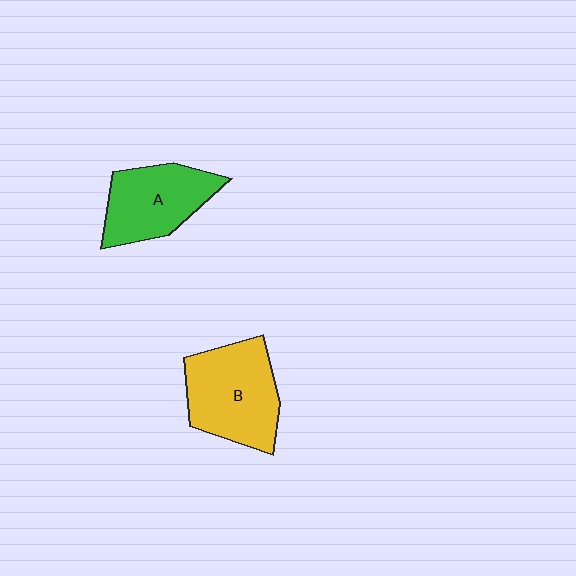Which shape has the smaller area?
Shape A (green).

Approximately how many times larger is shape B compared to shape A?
Approximately 1.2 times.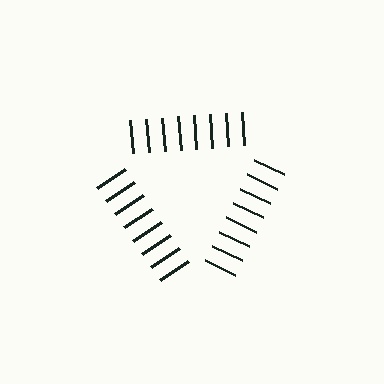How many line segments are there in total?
24 — 8 along each of the 3 edges.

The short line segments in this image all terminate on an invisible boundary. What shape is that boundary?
An illusory triangle — the line segments terminate on its edges but no continuous stroke is drawn.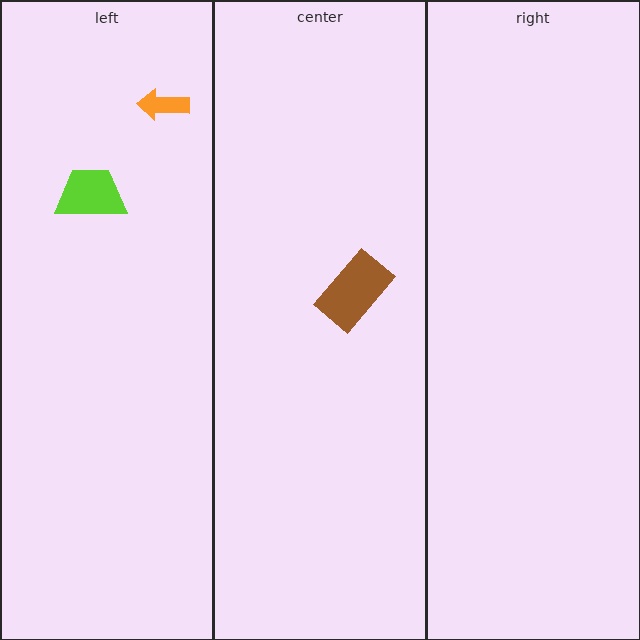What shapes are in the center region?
The brown rectangle.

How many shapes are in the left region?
2.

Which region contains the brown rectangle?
The center region.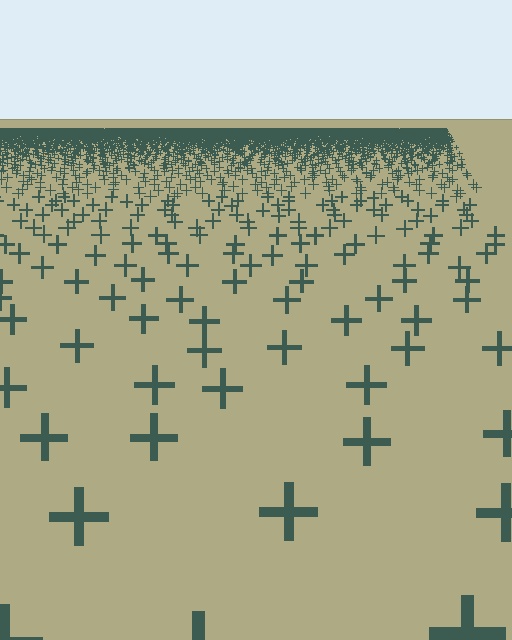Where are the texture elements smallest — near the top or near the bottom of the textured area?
Near the top.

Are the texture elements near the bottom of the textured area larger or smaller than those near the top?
Larger. Near the bottom, elements are closer to the viewer and appear at a bigger on-screen size.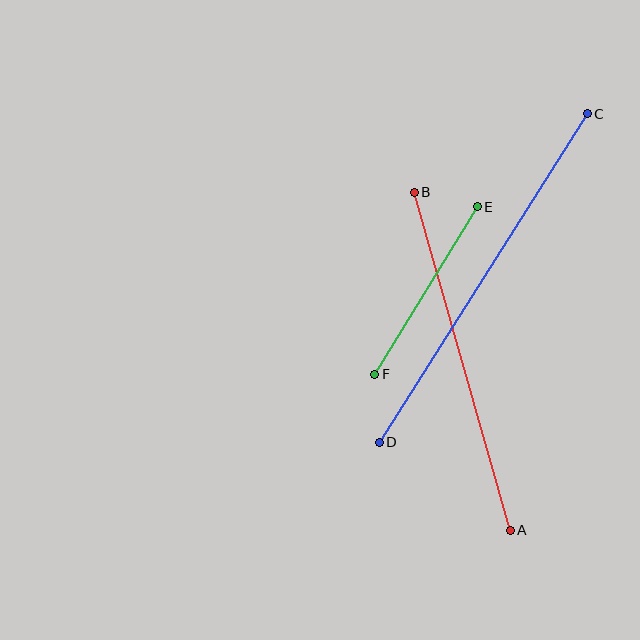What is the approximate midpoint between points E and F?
The midpoint is at approximately (426, 291) pixels.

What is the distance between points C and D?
The distance is approximately 389 pixels.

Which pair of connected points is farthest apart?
Points C and D are farthest apart.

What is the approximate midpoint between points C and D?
The midpoint is at approximately (483, 278) pixels.